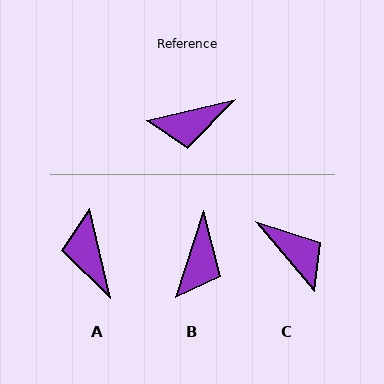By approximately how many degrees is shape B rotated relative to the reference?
Approximately 59 degrees counter-clockwise.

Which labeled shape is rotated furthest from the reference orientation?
C, about 117 degrees away.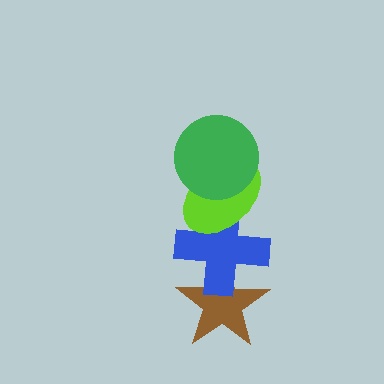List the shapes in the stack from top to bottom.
From top to bottom: the green circle, the lime ellipse, the blue cross, the brown star.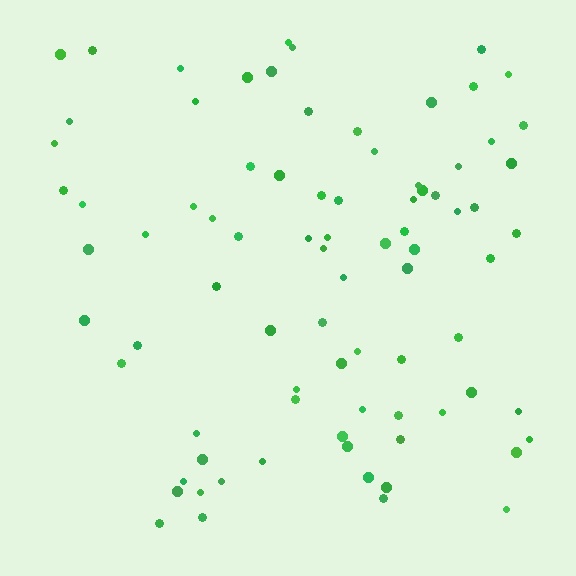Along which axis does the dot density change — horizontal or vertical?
Horizontal.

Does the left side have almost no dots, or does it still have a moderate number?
Still a moderate number, just noticeably fewer than the right.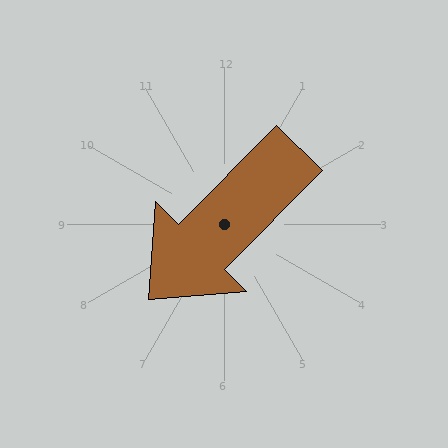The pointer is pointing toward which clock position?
Roughly 7 o'clock.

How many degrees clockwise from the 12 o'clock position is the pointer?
Approximately 225 degrees.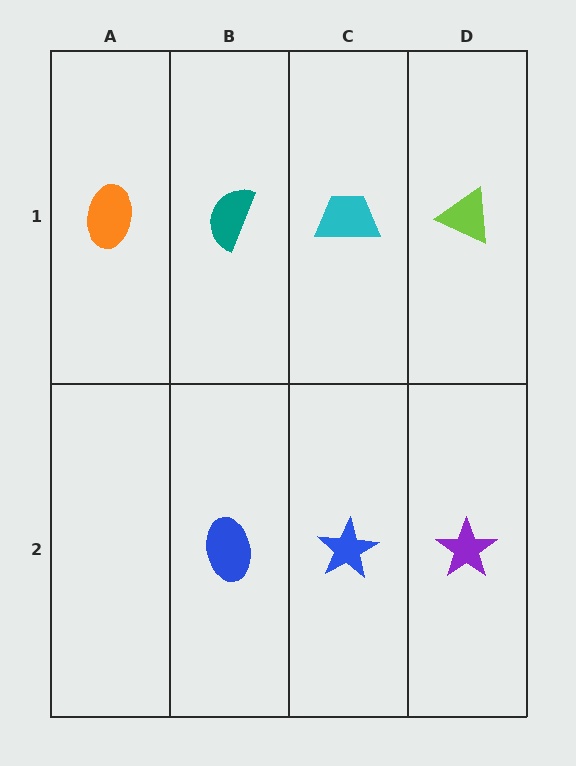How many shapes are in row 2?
3 shapes.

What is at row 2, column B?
A blue ellipse.